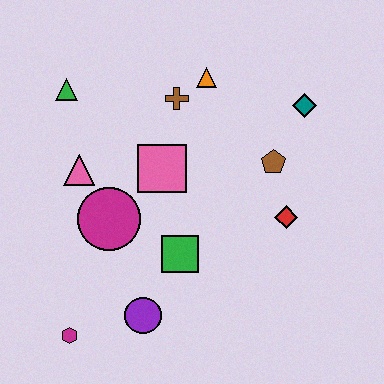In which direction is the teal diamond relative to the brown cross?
The teal diamond is to the right of the brown cross.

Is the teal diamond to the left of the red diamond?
No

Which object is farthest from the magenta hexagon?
The teal diamond is farthest from the magenta hexagon.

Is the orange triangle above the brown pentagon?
Yes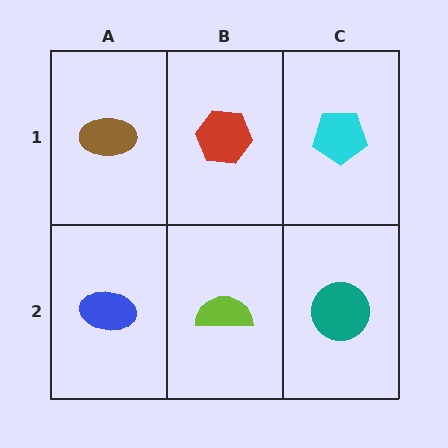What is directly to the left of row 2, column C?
A lime semicircle.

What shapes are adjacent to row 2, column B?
A red hexagon (row 1, column B), a blue ellipse (row 2, column A), a teal circle (row 2, column C).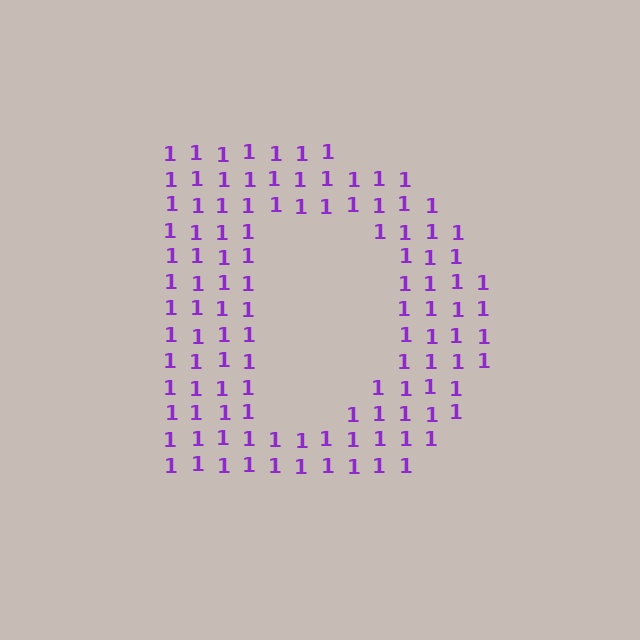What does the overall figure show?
The overall figure shows the letter D.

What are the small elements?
The small elements are digit 1's.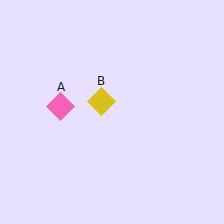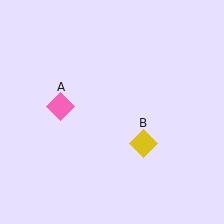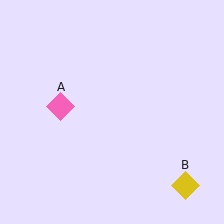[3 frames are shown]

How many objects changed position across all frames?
1 object changed position: yellow diamond (object B).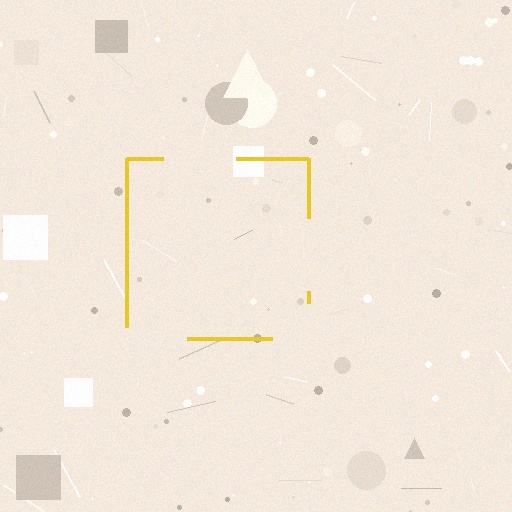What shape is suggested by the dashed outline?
The dashed outline suggests a square.